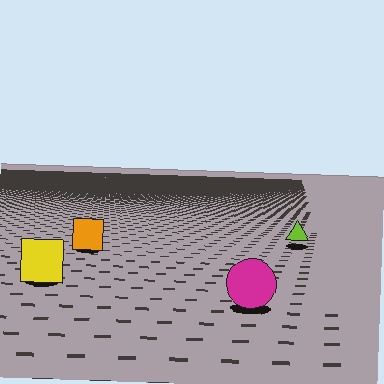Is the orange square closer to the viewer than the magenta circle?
No. The magenta circle is closer — you can tell from the texture gradient: the ground texture is coarser near it.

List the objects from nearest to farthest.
From nearest to farthest: the magenta circle, the yellow square, the orange square, the lime triangle.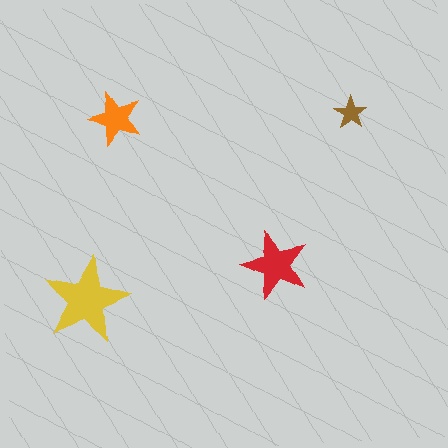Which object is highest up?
The orange star is topmost.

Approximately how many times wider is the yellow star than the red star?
About 1.5 times wider.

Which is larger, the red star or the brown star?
The red one.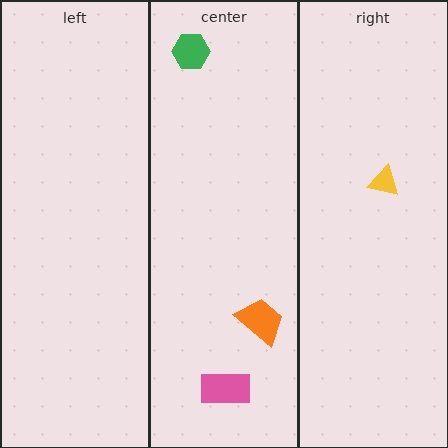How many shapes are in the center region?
3.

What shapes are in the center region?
The green hexagon, the orange trapezoid, the pink rectangle.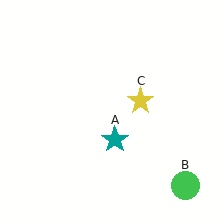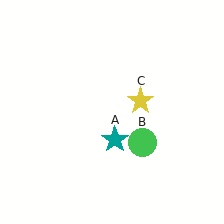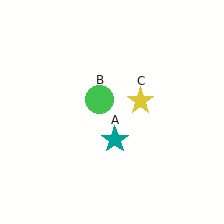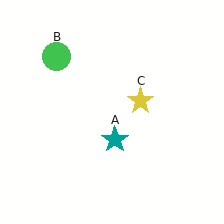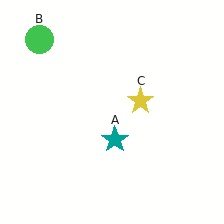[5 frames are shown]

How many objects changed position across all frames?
1 object changed position: green circle (object B).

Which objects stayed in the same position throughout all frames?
Teal star (object A) and yellow star (object C) remained stationary.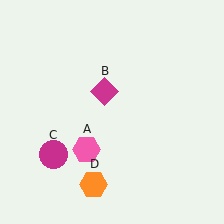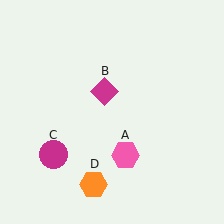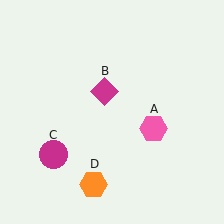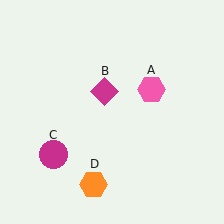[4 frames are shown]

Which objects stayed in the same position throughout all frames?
Magenta diamond (object B) and magenta circle (object C) and orange hexagon (object D) remained stationary.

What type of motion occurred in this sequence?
The pink hexagon (object A) rotated counterclockwise around the center of the scene.